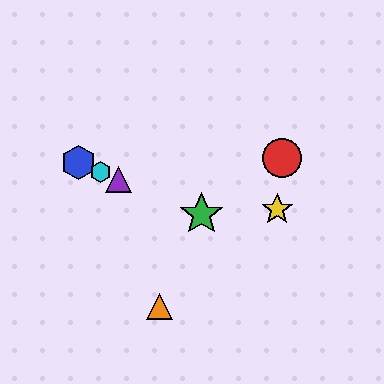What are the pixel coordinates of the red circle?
The red circle is at (282, 158).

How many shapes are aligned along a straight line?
4 shapes (the blue hexagon, the green star, the purple triangle, the cyan hexagon) are aligned along a straight line.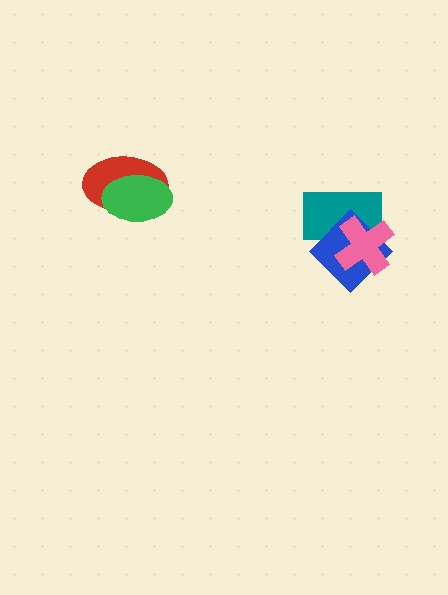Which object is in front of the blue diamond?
The pink cross is in front of the blue diamond.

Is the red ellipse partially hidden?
Yes, it is partially covered by another shape.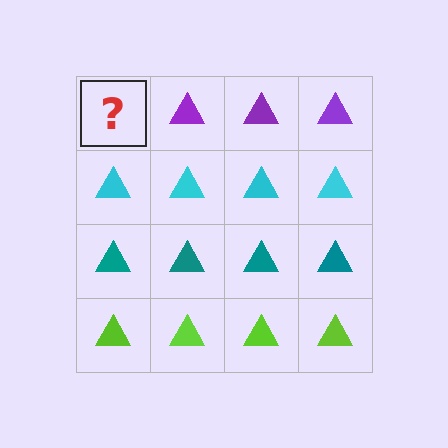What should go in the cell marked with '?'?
The missing cell should contain a purple triangle.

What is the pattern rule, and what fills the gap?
The rule is that each row has a consistent color. The gap should be filled with a purple triangle.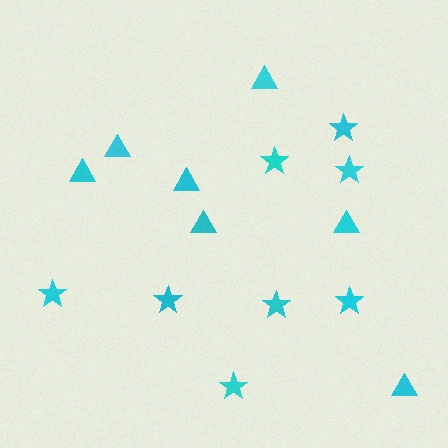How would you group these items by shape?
There are 2 groups: one group of triangles (7) and one group of stars (8).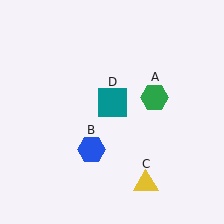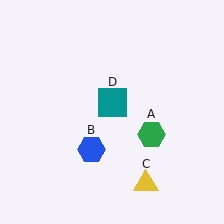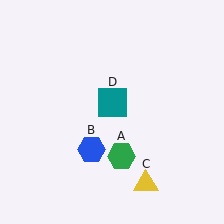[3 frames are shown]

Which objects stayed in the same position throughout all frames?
Blue hexagon (object B) and yellow triangle (object C) and teal square (object D) remained stationary.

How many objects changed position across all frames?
1 object changed position: green hexagon (object A).